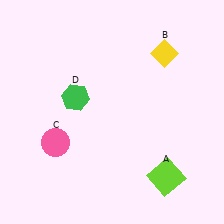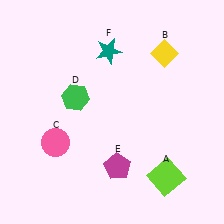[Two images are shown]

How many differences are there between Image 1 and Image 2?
There are 2 differences between the two images.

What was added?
A magenta pentagon (E), a teal star (F) were added in Image 2.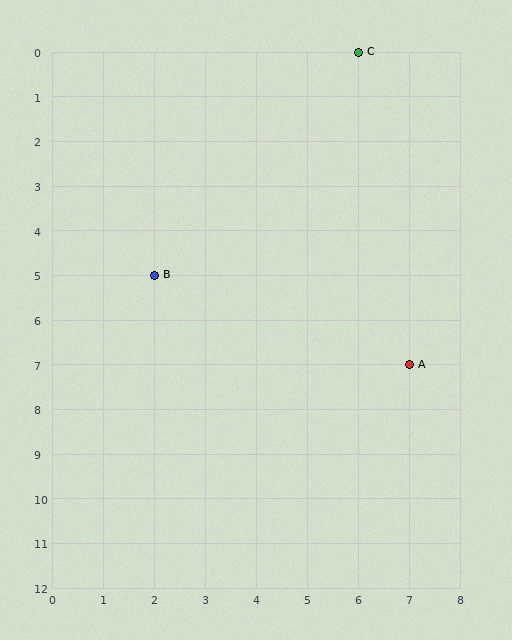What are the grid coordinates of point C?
Point C is at grid coordinates (6, 0).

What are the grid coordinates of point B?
Point B is at grid coordinates (2, 5).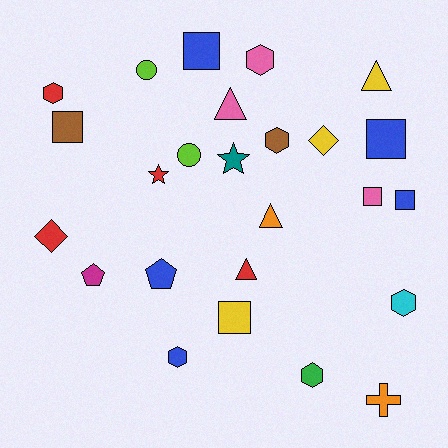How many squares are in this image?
There are 6 squares.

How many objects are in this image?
There are 25 objects.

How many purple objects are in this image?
There are no purple objects.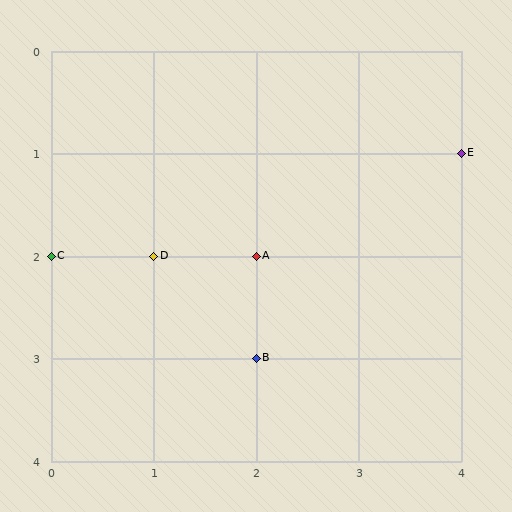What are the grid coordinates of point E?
Point E is at grid coordinates (4, 1).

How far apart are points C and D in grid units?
Points C and D are 1 column apart.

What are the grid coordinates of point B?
Point B is at grid coordinates (2, 3).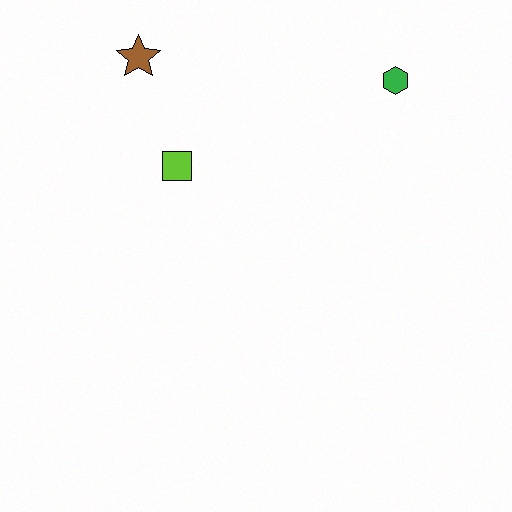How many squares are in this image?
There is 1 square.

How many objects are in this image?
There are 3 objects.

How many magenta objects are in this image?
There are no magenta objects.